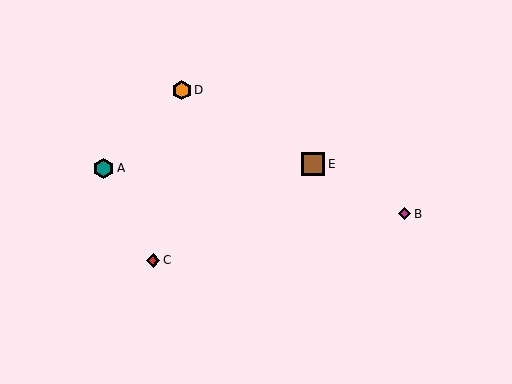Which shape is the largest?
The brown square (labeled E) is the largest.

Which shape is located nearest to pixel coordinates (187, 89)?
The orange hexagon (labeled D) at (182, 90) is nearest to that location.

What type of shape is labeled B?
Shape B is a magenta diamond.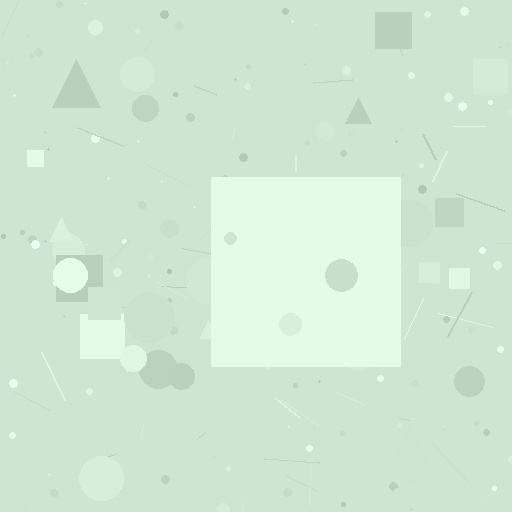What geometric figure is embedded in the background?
A square is embedded in the background.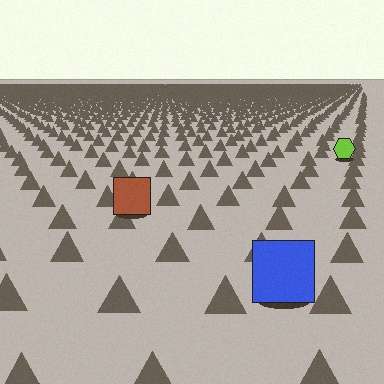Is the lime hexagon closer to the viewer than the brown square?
No. The brown square is closer — you can tell from the texture gradient: the ground texture is coarser near it.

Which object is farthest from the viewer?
The lime hexagon is farthest from the viewer. It appears smaller and the ground texture around it is denser.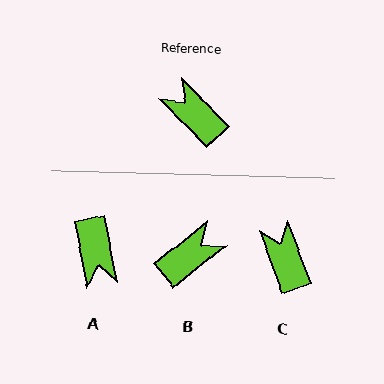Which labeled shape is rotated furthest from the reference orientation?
A, about 147 degrees away.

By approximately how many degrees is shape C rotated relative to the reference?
Approximately 25 degrees clockwise.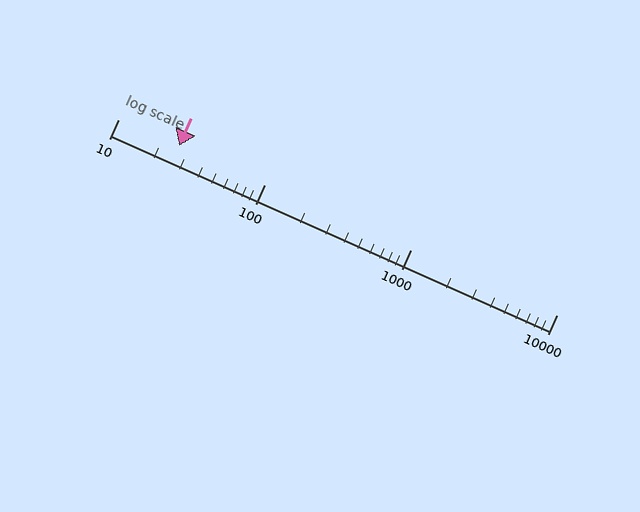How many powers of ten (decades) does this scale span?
The scale spans 3 decades, from 10 to 10000.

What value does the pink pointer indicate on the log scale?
The pointer indicates approximately 26.